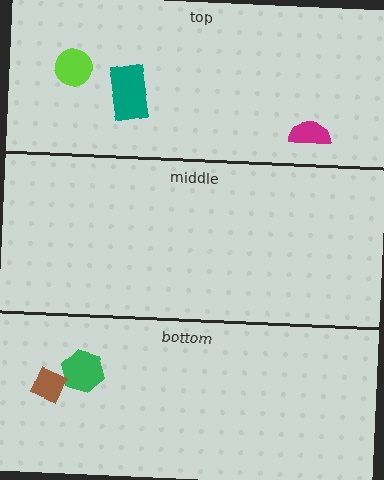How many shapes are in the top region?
3.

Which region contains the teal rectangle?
The top region.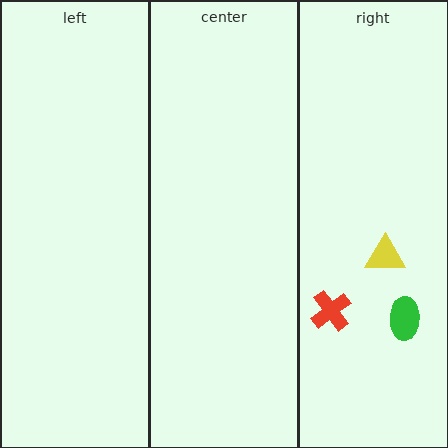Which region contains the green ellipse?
The right region.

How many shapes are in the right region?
3.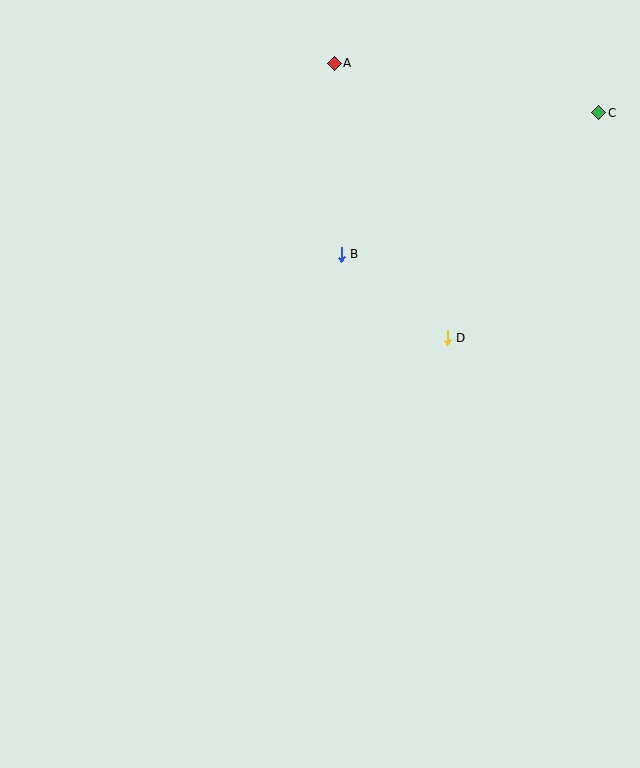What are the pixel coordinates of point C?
Point C is at (599, 113).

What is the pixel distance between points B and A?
The distance between B and A is 191 pixels.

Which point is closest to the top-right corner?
Point C is closest to the top-right corner.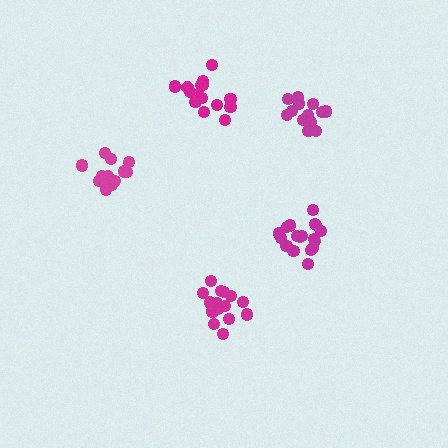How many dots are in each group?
Group 1: 18 dots, Group 2: 15 dots, Group 3: 17 dots, Group 4: 15 dots, Group 5: 16 dots (81 total).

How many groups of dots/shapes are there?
There are 5 groups.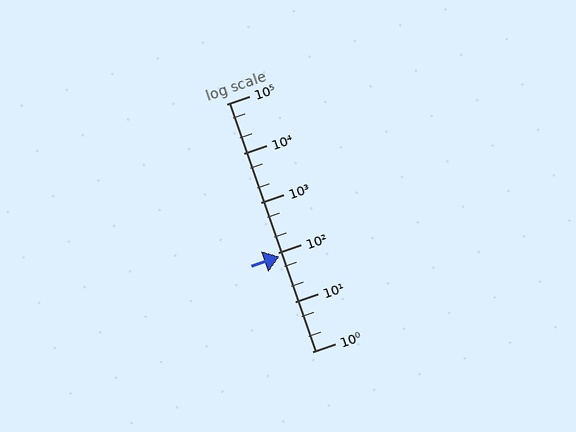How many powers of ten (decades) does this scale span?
The scale spans 5 decades, from 1 to 100000.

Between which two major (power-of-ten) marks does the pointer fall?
The pointer is between 10 and 100.